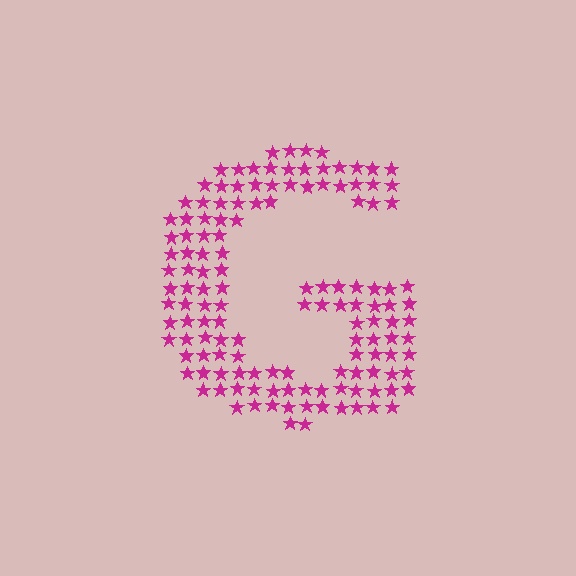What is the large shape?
The large shape is the letter G.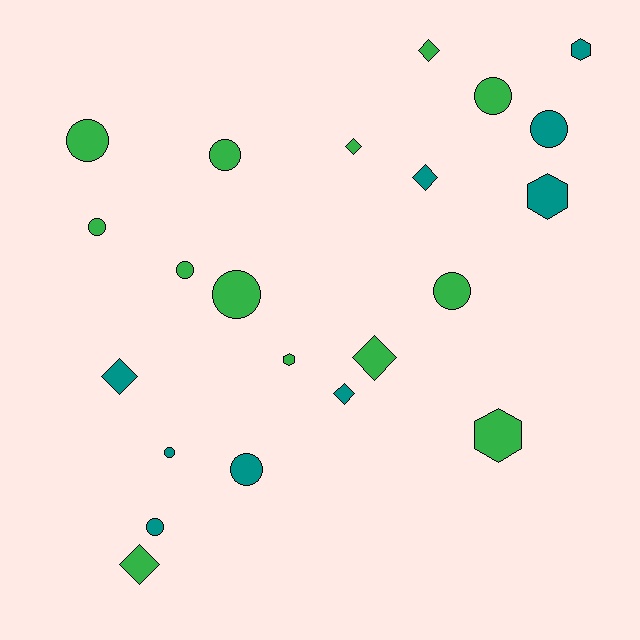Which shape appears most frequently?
Circle, with 11 objects.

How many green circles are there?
There are 7 green circles.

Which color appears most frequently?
Green, with 13 objects.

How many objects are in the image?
There are 22 objects.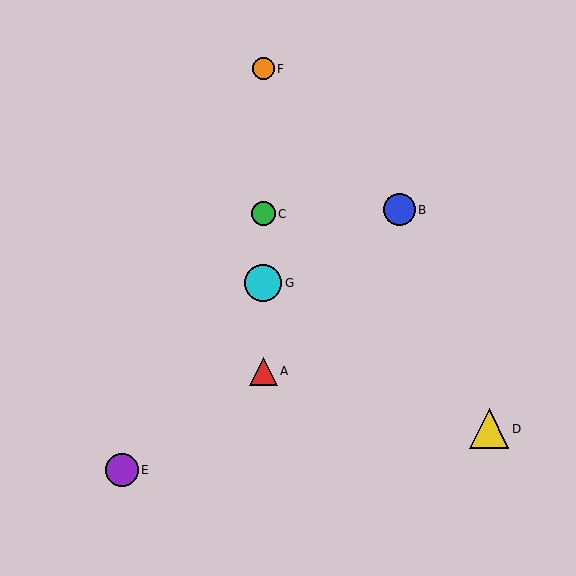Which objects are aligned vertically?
Objects A, C, F, G are aligned vertically.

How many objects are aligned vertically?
4 objects (A, C, F, G) are aligned vertically.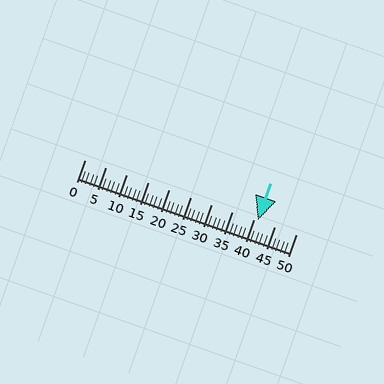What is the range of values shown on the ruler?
The ruler shows values from 0 to 50.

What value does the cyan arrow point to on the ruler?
The cyan arrow points to approximately 41.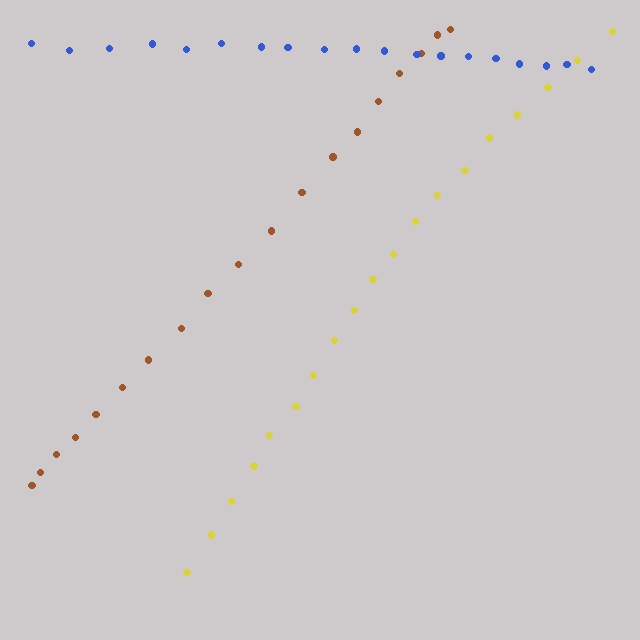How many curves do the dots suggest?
There are 3 distinct paths.